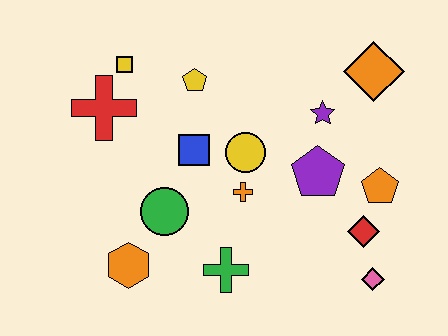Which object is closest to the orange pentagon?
The red diamond is closest to the orange pentagon.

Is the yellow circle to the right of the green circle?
Yes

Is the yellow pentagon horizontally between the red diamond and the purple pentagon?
No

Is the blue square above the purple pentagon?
Yes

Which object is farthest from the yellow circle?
The pink diamond is farthest from the yellow circle.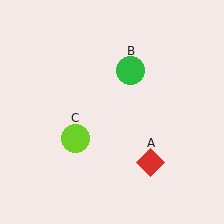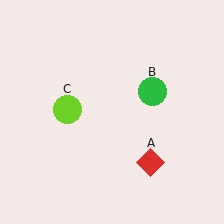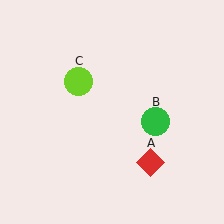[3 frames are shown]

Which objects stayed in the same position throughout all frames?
Red diamond (object A) remained stationary.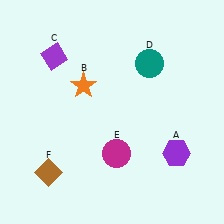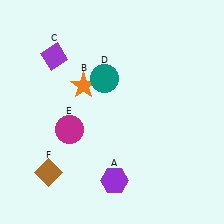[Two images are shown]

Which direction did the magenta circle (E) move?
The magenta circle (E) moved left.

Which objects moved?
The objects that moved are: the purple hexagon (A), the teal circle (D), the magenta circle (E).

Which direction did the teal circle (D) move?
The teal circle (D) moved left.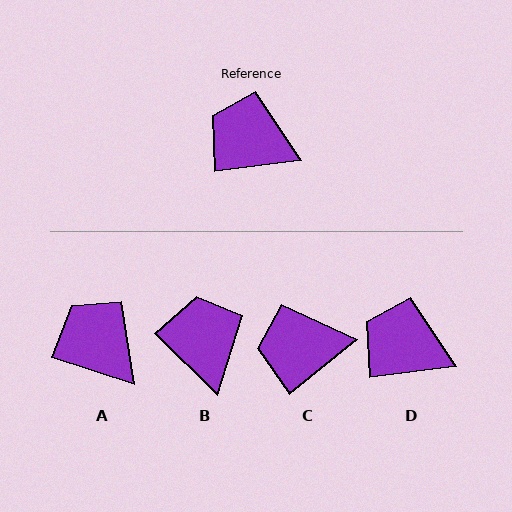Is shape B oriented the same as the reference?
No, it is off by about 51 degrees.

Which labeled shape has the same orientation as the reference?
D.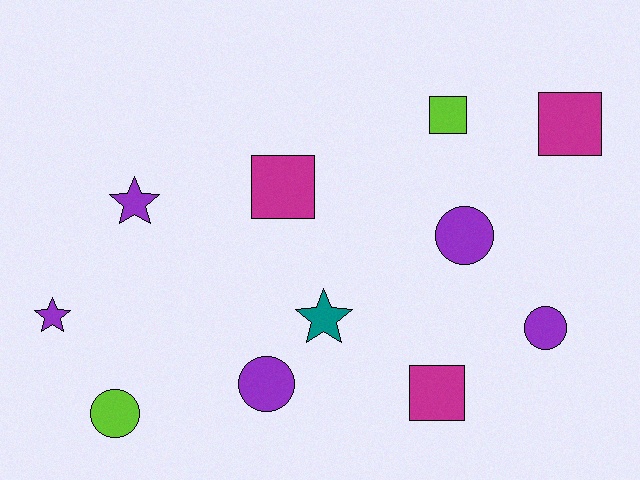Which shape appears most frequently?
Circle, with 4 objects.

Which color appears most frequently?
Purple, with 5 objects.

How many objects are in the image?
There are 11 objects.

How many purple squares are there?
There are no purple squares.